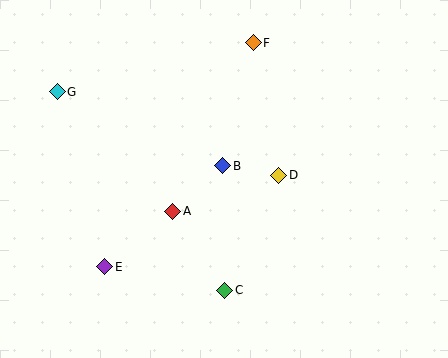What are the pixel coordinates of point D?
Point D is at (279, 175).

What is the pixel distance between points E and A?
The distance between E and A is 87 pixels.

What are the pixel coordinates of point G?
Point G is at (57, 92).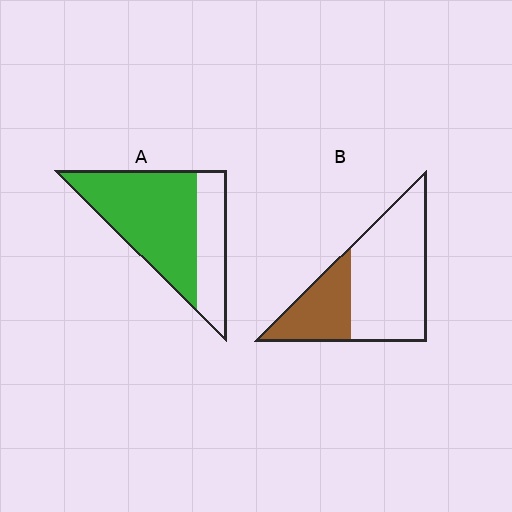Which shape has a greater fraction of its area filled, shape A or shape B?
Shape A.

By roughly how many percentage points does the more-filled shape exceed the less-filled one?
By roughly 35 percentage points (A over B).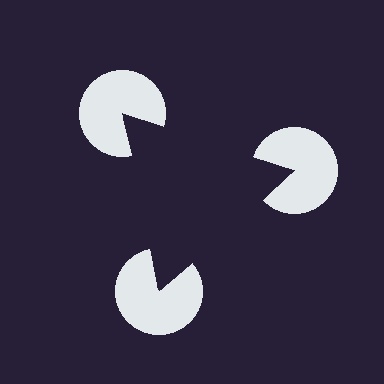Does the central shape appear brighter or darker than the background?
It typically appears slightly darker than the background, even though no actual brightness change is drawn.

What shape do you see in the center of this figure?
An illusory triangle — its edges are inferred from the aligned wedge cuts in the pac-man discs, not physically drawn.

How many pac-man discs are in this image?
There are 3 — one at each vertex of the illusory triangle.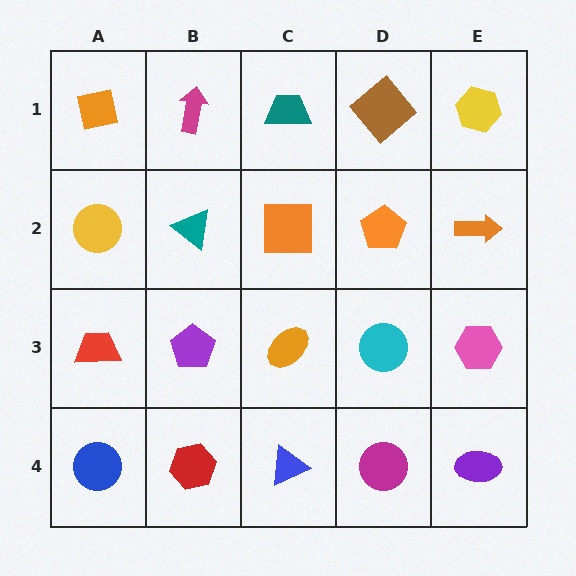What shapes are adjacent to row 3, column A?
A yellow circle (row 2, column A), a blue circle (row 4, column A), a purple pentagon (row 3, column B).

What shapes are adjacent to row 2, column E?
A yellow hexagon (row 1, column E), a pink hexagon (row 3, column E), an orange pentagon (row 2, column D).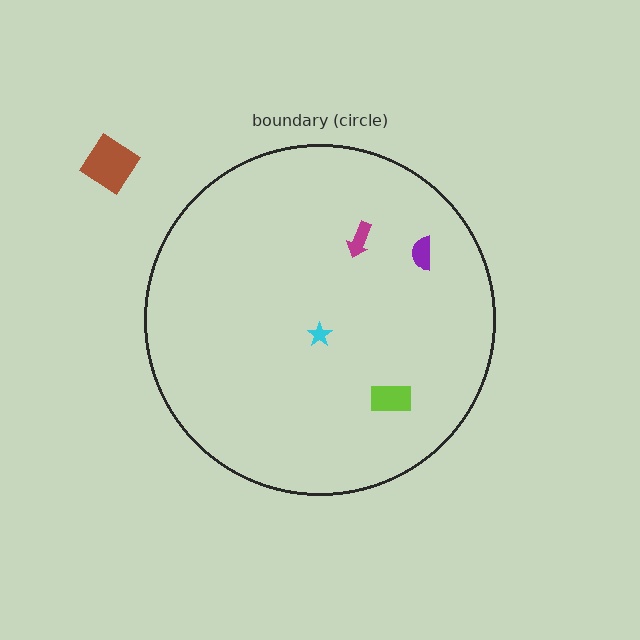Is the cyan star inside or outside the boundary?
Inside.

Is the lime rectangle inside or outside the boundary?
Inside.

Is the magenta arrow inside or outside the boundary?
Inside.